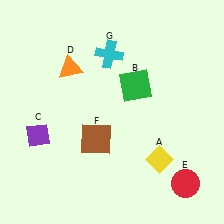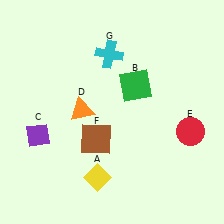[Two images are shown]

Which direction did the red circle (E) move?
The red circle (E) moved up.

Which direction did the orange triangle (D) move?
The orange triangle (D) moved down.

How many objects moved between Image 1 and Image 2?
3 objects moved between the two images.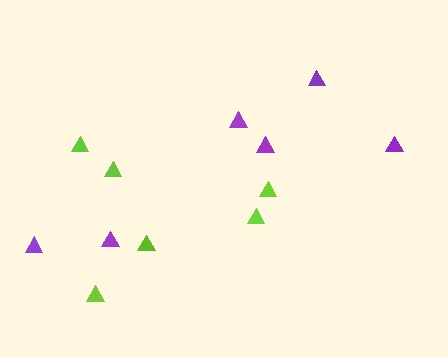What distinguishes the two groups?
There are 2 groups: one group of purple triangles (6) and one group of lime triangles (6).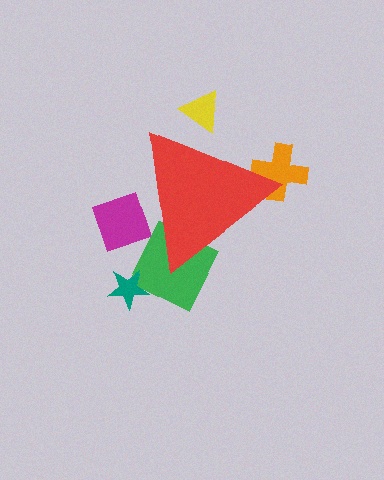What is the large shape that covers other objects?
A red triangle.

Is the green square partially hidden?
Yes, the green square is partially hidden behind the red triangle.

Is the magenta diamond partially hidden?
Yes, the magenta diamond is partially hidden behind the red triangle.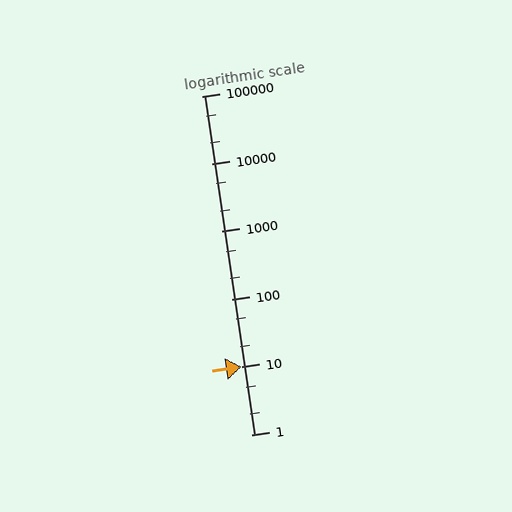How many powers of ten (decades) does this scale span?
The scale spans 5 decades, from 1 to 100000.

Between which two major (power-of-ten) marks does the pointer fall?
The pointer is between 10 and 100.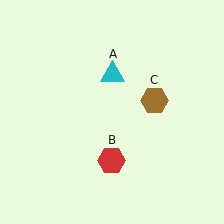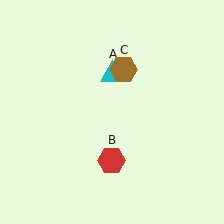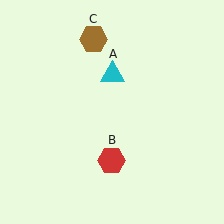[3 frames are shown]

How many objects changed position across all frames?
1 object changed position: brown hexagon (object C).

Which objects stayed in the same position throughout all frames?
Cyan triangle (object A) and red hexagon (object B) remained stationary.